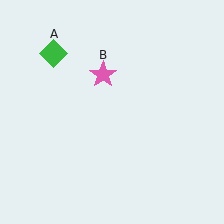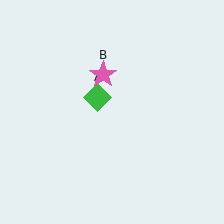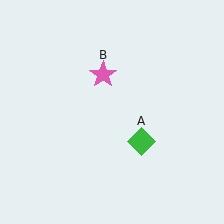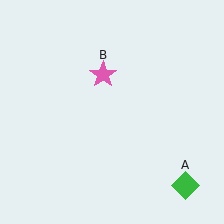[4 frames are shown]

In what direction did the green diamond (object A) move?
The green diamond (object A) moved down and to the right.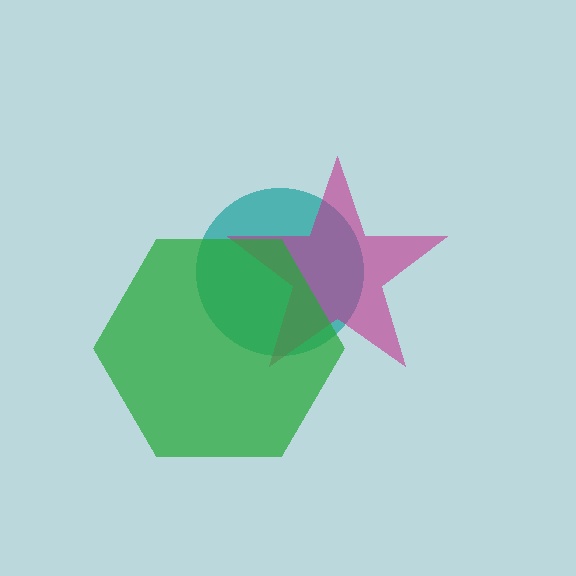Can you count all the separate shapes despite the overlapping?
Yes, there are 3 separate shapes.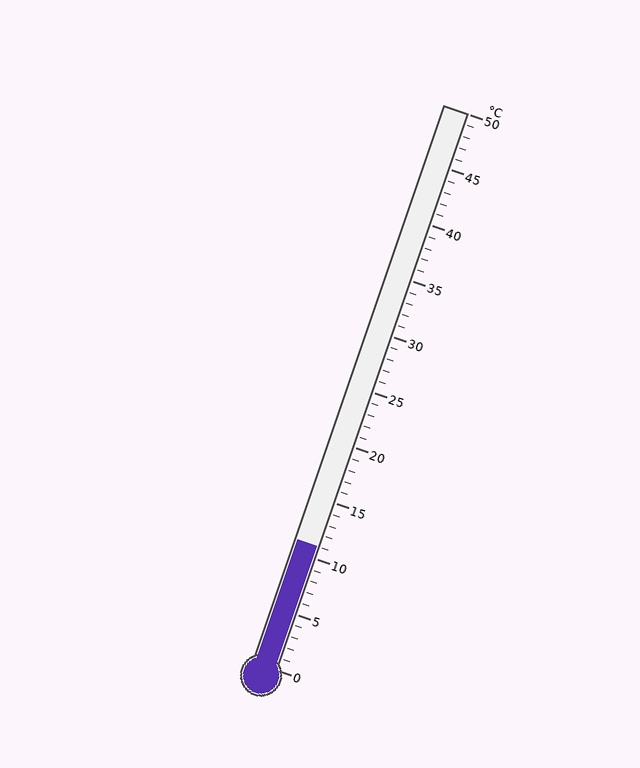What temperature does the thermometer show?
The thermometer shows approximately 11°C.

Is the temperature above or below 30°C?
The temperature is below 30°C.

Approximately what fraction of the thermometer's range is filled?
The thermometer is filled to approximately 20% of its range.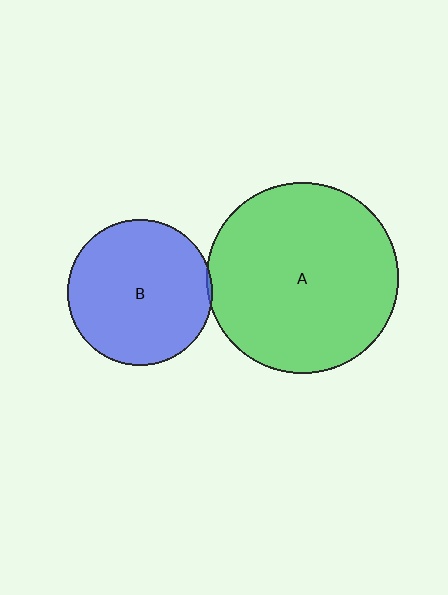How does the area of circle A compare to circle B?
Approximately 1.7 times.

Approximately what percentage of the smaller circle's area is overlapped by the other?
Approximately 5%.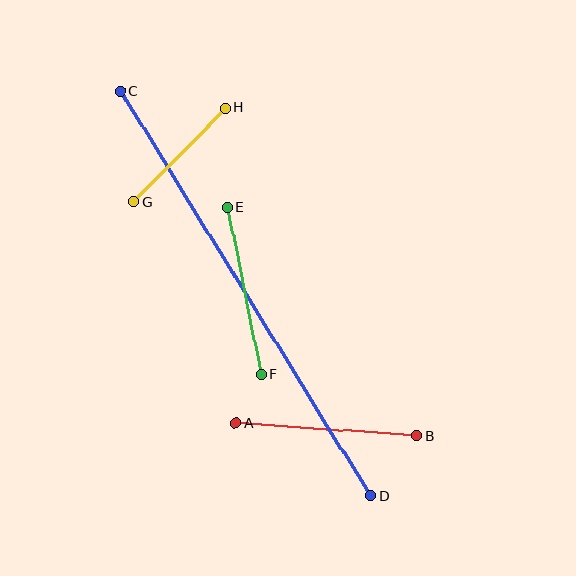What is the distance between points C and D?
The distance is approximately 476 pixels.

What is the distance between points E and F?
The distance is approximately 170 pixels.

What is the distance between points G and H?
The distance is approximately 131 pixels.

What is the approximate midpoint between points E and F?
The midpoint is at approximately (244, 291) pixels.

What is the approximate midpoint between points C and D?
The midpoint is at approximately (245, 293) pixels.